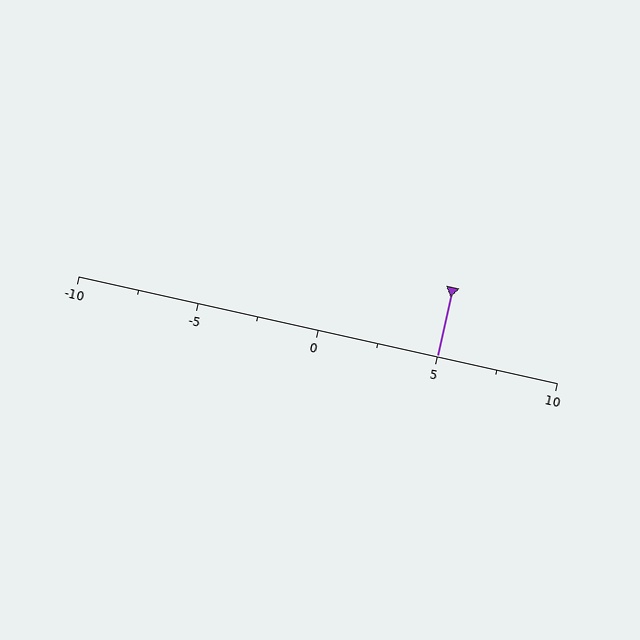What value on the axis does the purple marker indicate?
The marker indicates approximately 5.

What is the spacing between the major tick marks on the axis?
The major ticks are spaced 5 apart.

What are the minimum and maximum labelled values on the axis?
The axis runs from -10 to 10.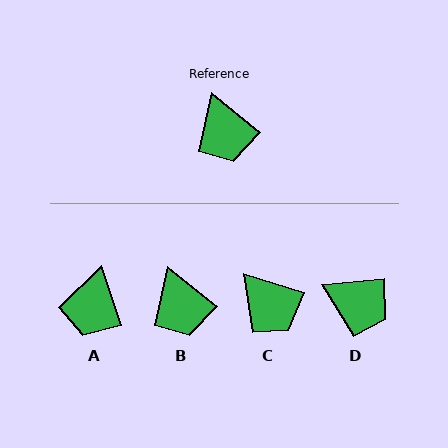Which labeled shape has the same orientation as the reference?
B.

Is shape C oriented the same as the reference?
No, it is off by about 21 degrees.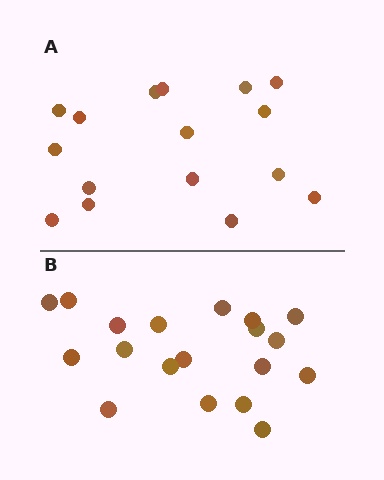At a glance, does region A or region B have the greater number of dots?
Region B (the bottom region) has more dots.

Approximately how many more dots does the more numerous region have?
Region B has just a few more — roughly 2 or 3 more dots than region A.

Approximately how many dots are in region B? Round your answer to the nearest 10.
About 20 dots. (The exact count is 19, which rounds to 20.)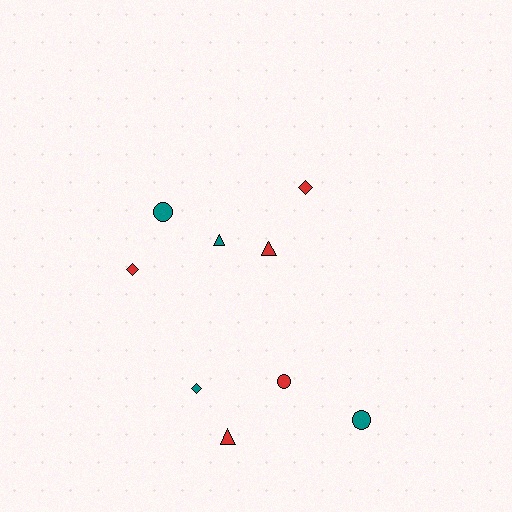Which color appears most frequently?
Red, with 5 objects.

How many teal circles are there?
There are 2 teal circles.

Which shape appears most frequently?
Circle, with 3 objects.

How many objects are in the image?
There are 9 objects.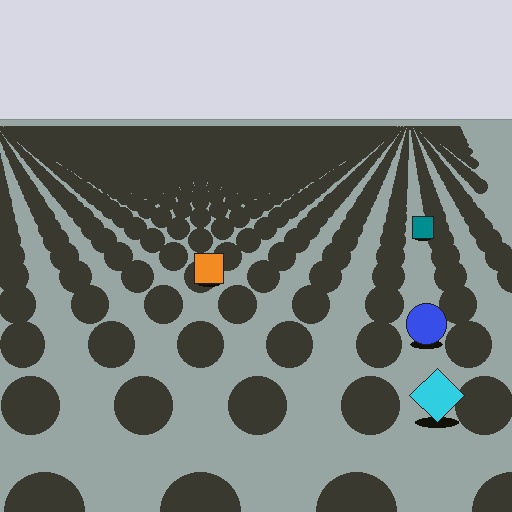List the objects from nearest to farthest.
From nearest to farthest: the cyan diamond, the blue circle, the orange square, the teal square.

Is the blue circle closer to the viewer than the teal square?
Yes. The blue circle is closer — you can tell from the texture gradient: the ground texture is coarser near it.